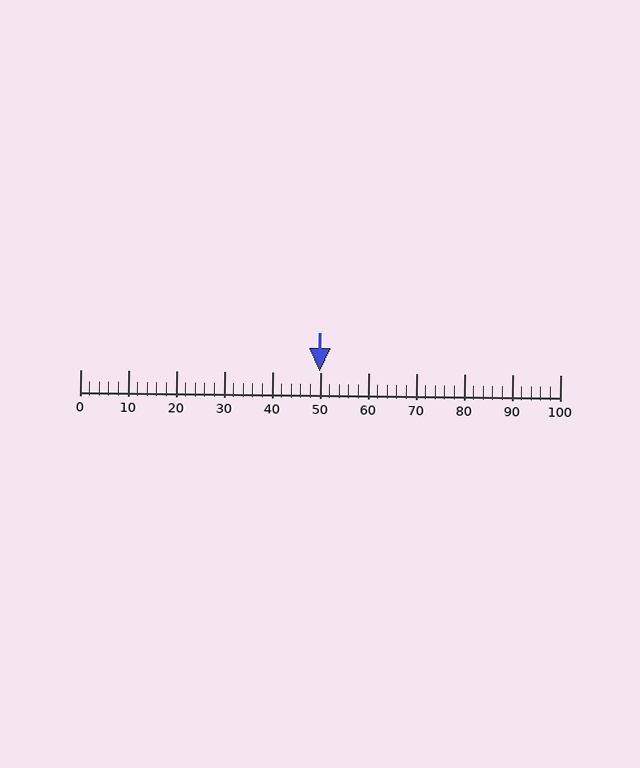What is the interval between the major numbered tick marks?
The major tick marks are spaced 10 units apart.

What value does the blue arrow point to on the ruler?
The blue arrow points to approximately 50.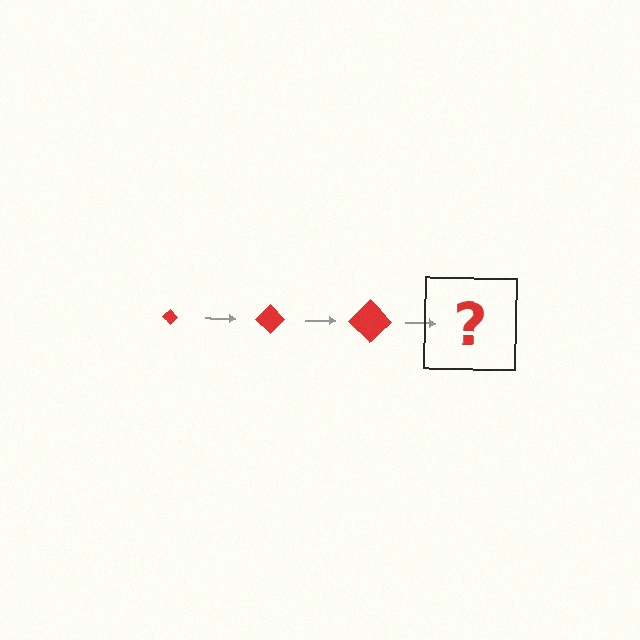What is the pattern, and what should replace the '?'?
The pattern is that the diamond gets progressively larger each step. The '?' should be a red diamond, larger than the previous one.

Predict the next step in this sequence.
The next step is a red diamond, larger than the previous one.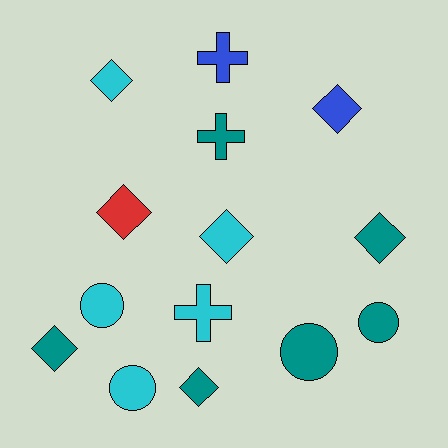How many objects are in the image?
There are 14 objects.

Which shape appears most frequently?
Diamond, with 7 objects.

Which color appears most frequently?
Teal, with 6 objects.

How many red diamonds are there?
There is 1 red diamond.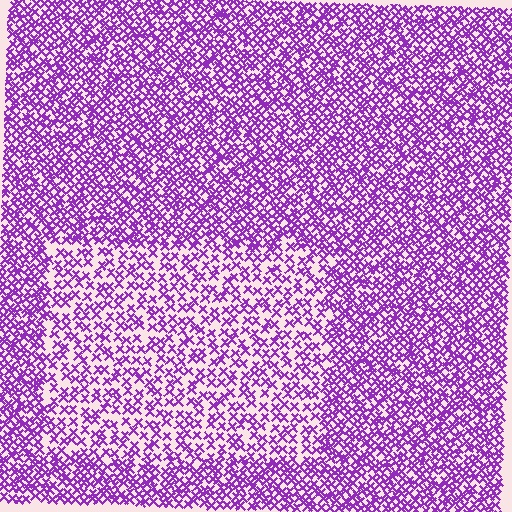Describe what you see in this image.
The image contains small purple elements arranged at two different densities. A rectangle-shaped region is visible where the elements are less densely packed than the surrounding area.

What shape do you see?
I see a rectangle.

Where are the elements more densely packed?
The elements are more densely packed outside the rectangle boundary.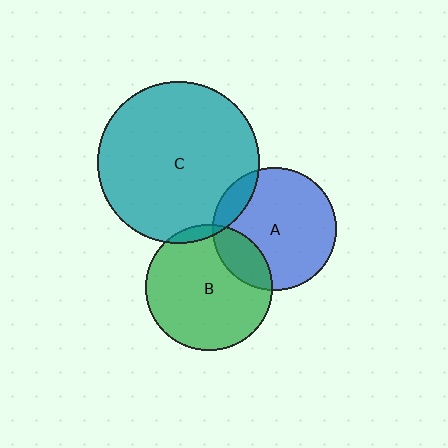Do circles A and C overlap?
Yes.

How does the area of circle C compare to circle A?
Approximately 1.7 times.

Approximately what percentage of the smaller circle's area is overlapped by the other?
Approximately 10%.